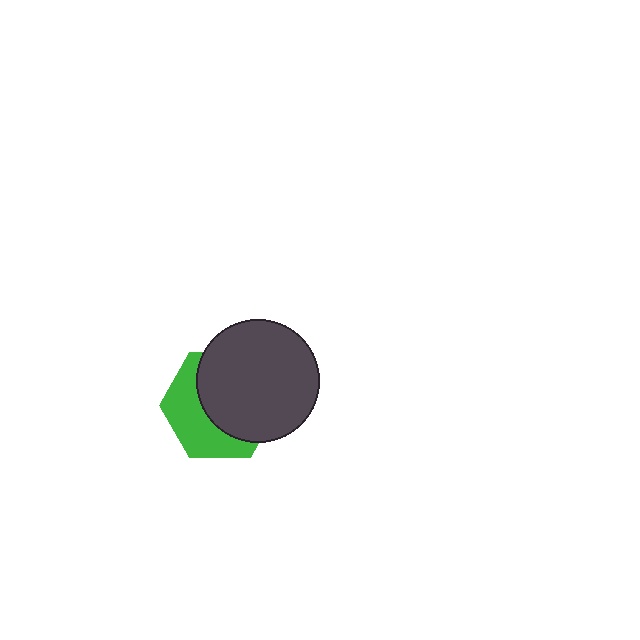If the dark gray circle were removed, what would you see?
You would see the complete green hexagon.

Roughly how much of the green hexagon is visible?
A small part of it is visible (roughly 42%).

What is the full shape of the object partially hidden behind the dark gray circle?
The partially hidden object is a green hexagon.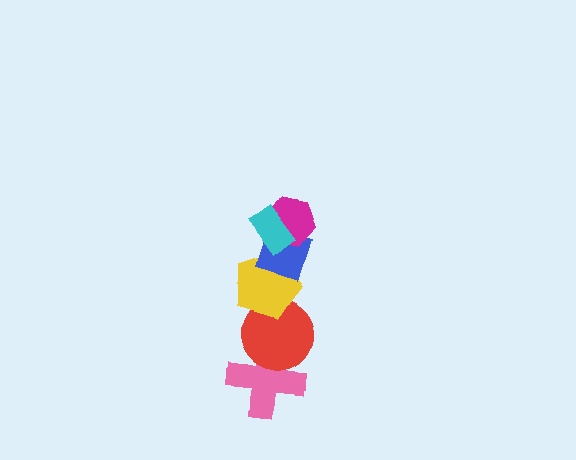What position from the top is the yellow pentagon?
The yellow pentagon is 4th from the top.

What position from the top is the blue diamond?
The blue diamond is 3rd from the top.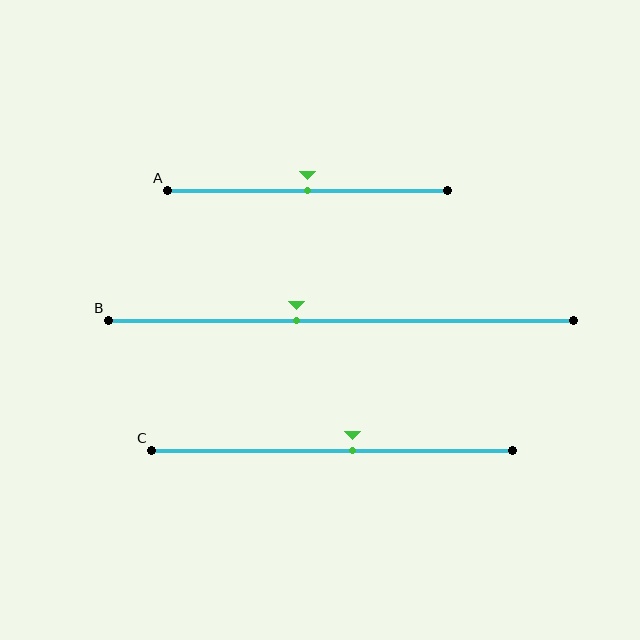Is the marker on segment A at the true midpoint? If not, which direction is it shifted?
Yes, the marker on segment A is at the true midpoint.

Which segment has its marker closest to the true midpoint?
Segment A has its marker closest to the true midpoint.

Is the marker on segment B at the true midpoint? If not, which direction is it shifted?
No, the marker on segment B is shifted to the left by about 10% of the segment length.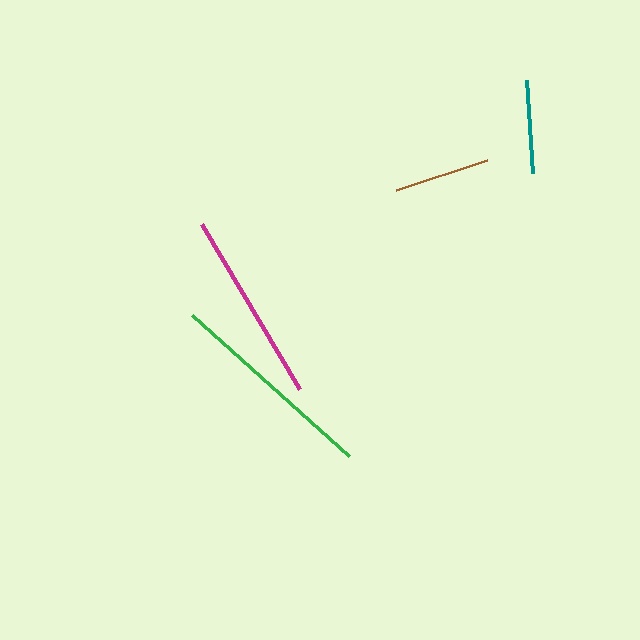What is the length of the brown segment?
The brown segment is approximately 96 pixels long.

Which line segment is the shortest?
The teal line is the shortest at approximately 93 pixels.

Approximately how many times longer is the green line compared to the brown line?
The green line is approximately 2.2 times the length of the brown line.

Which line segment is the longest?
The green line is the longest at approximately 211 pixels.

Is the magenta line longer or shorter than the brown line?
The magenta line is longer than the brown line.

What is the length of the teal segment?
The teal segment is approximately 93 pixels long.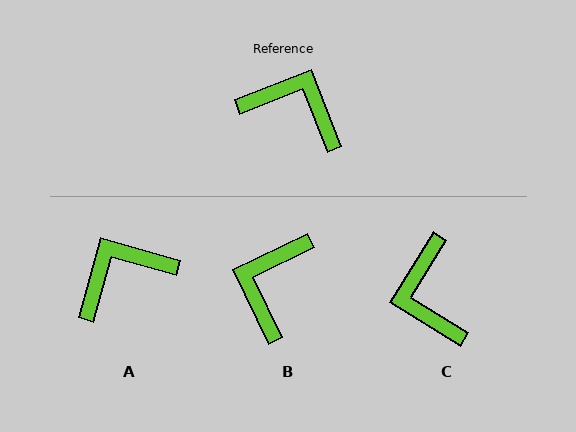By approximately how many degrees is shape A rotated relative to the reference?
Approximately 53 degrees counter-clockwise.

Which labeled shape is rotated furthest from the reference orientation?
C, about 127 degrees away.